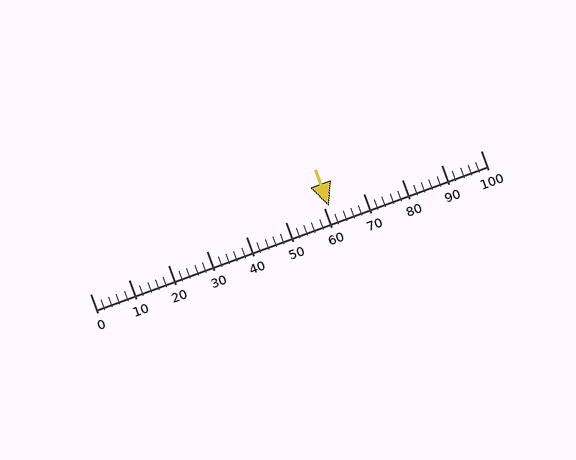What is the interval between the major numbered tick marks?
The major tick marks are spaced 10 units apart.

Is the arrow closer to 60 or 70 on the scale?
The arrow is closer to 60.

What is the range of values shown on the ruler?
The ruler shows values from 0 to 100.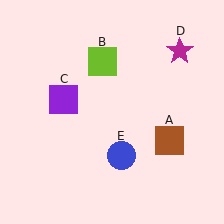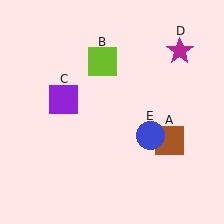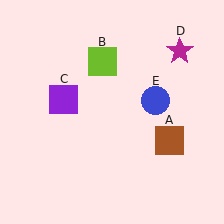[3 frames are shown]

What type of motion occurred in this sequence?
The blue circle (object E) rotated counterclockwise around the center of the scene.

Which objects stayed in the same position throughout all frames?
Brown square (object A) and lime square (object B) and purple square (object C) and magenta star (object D) remained stationary.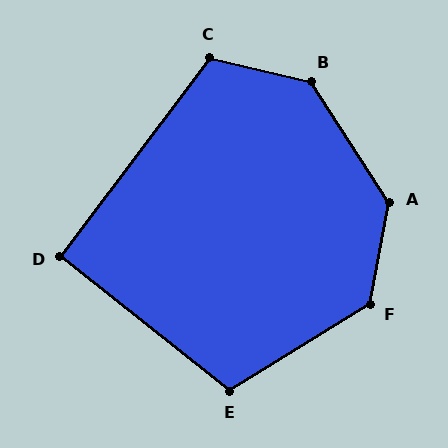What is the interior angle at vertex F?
Approximately 132 degrees (obtuse).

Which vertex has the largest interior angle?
A, at approximately 136 degrees.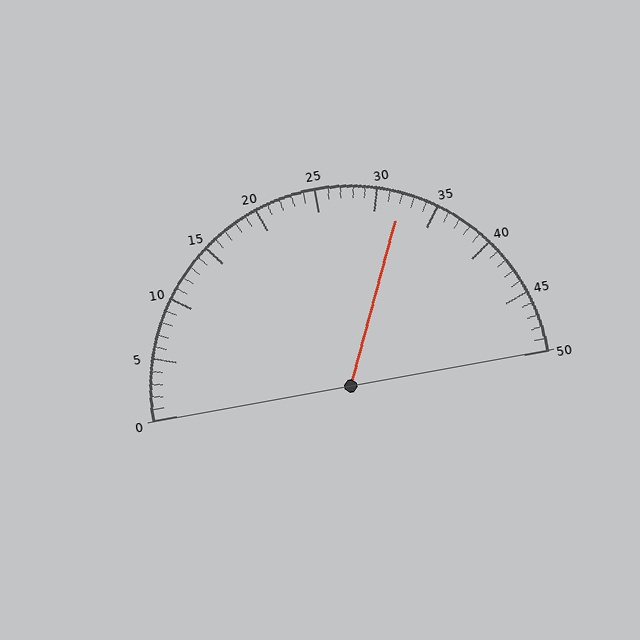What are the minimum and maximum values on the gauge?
The gauge ranges from 0 to 50.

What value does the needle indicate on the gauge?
The needle indicates approximately 32.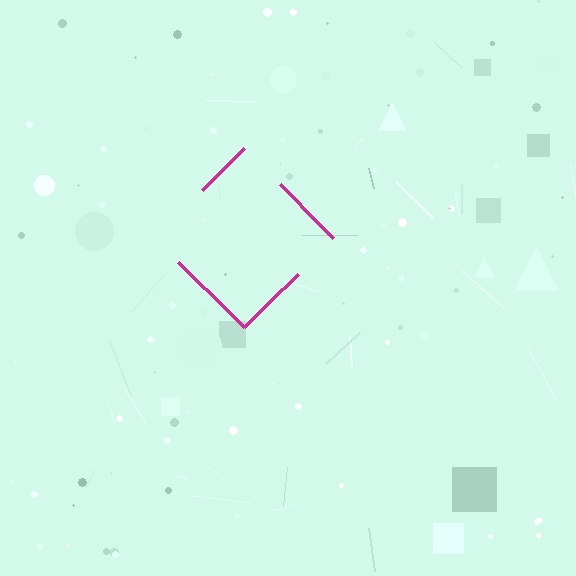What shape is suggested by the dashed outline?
The dashed outline suggests a diamond.